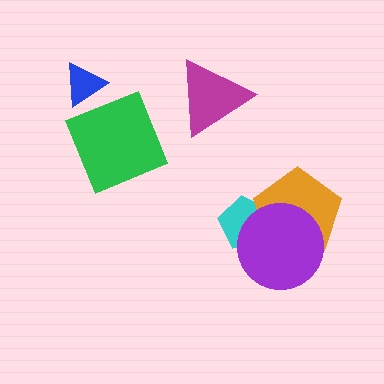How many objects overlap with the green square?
0 objects overlap with the green square.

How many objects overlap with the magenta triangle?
0 objects overlap with the magenta triangle.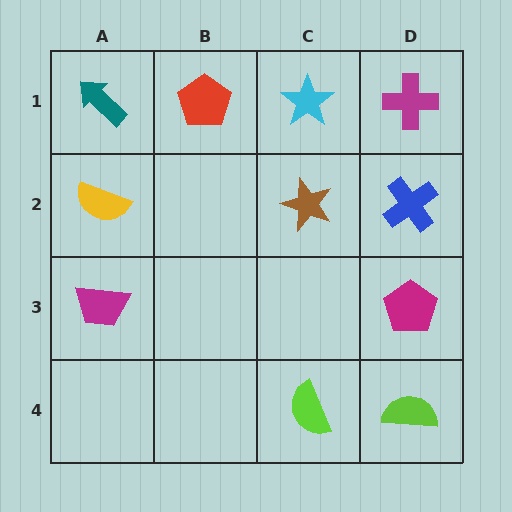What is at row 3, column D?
A magenta pentagon.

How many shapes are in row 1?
4 shapes.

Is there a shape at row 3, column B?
No, that cell is empty.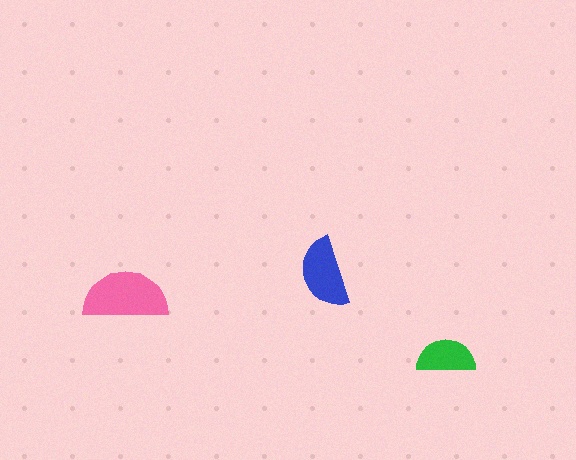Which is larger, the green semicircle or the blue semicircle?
The blue one.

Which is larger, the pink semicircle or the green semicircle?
The pink one.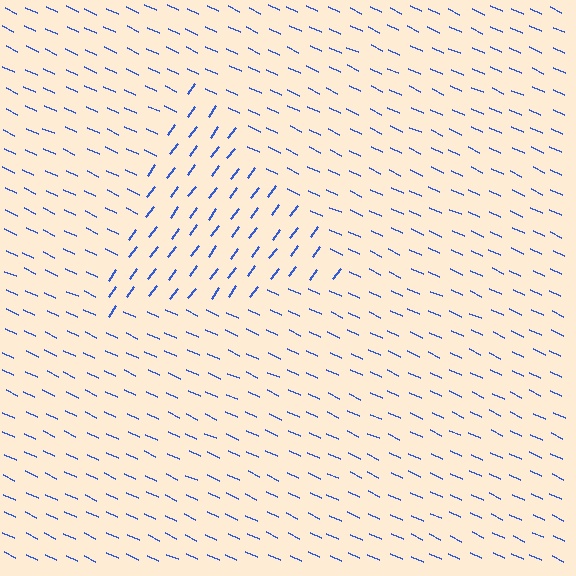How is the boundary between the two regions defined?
The boundary is defined purely by a change in line orientation (approximately 78 degrees difference). All lines are the same color and thickness.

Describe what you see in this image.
The image is filled with small blue line segments. A triangle region in the image has lines oriented differently from the surrounding lines, creating a visible texture boundary.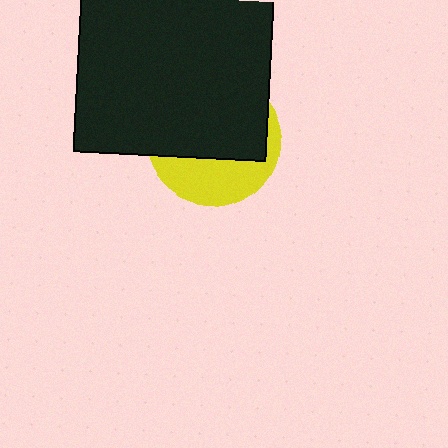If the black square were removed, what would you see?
You would see the complete yellow circle.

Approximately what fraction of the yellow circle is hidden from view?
Roughly 64% of the yellow circle is hidden behind the black square.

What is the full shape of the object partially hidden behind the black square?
The partially hidden object is a yellow circle.